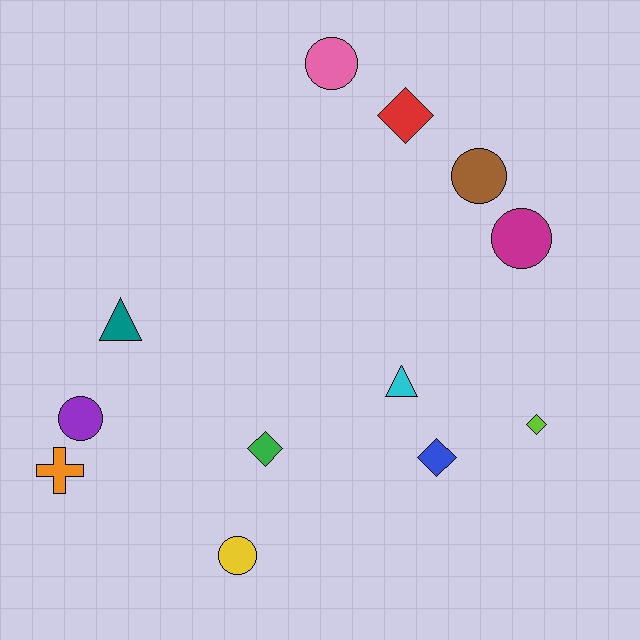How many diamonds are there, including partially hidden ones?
There are 4 diamonds.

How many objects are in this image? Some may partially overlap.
There are 12 objects.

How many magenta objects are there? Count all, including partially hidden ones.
There is 1 magenta object.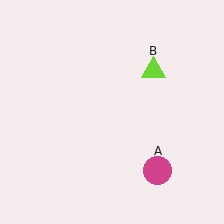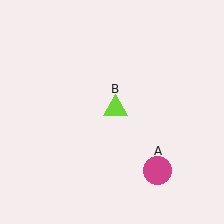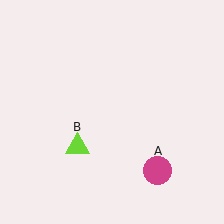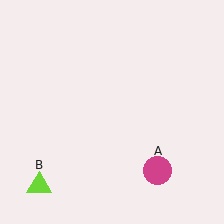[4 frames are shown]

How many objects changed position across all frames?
1 object changed position: lime triangle (object B).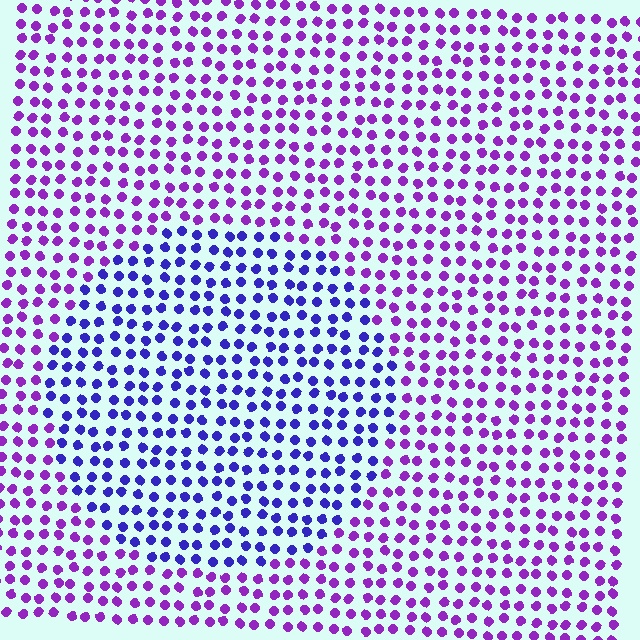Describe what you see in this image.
The image is filled with small purple elements in a uniform arrangement. A circle-shaped region is visible where the elements are tinted to a slightly different hue, forming a subtle color boundary.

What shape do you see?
I see a circle.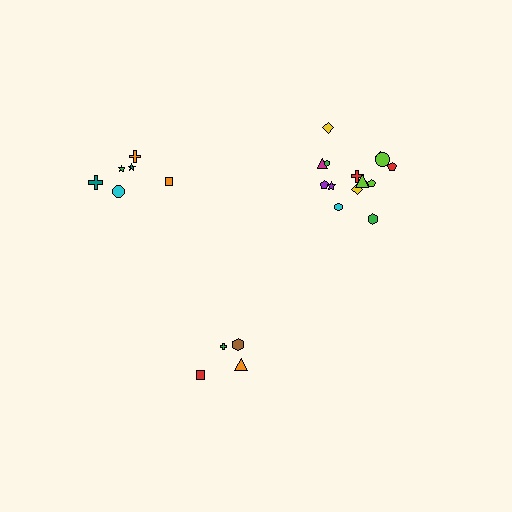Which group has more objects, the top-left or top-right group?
The top-right group.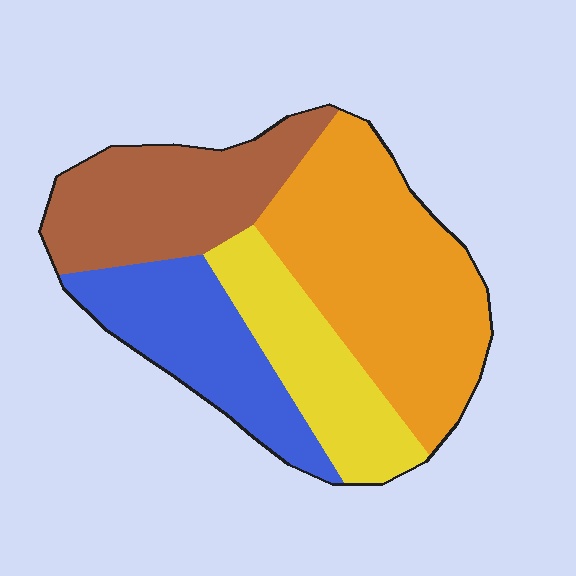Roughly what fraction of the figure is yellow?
Yellow takes up about one fifth (1/5) of the figure.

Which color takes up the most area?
Orange, at roughly 35%.